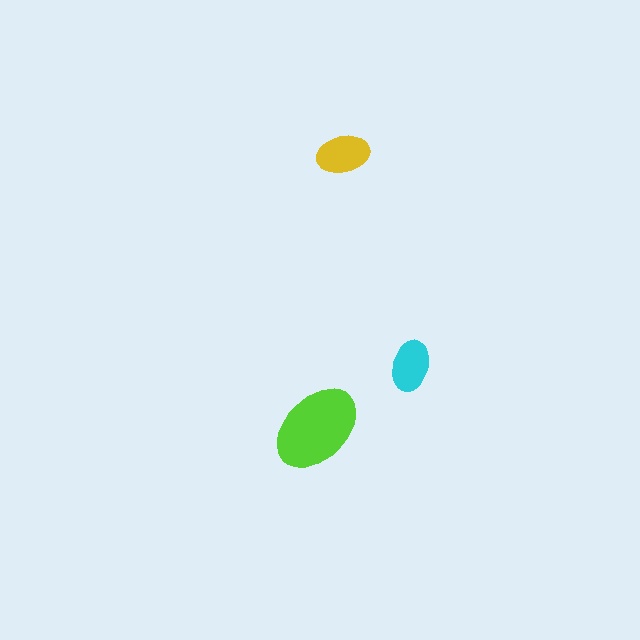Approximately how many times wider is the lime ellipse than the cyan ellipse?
About 2 times wider.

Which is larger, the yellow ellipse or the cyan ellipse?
The yellow one.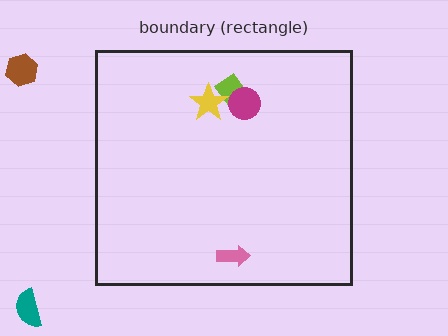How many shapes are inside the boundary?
4 inside, 2 outside.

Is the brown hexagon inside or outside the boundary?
Outside.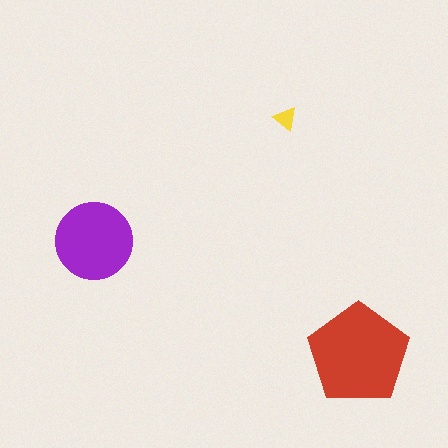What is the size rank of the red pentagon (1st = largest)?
1st.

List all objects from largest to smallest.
The red pentagon, the purple circle, the yellow triangle.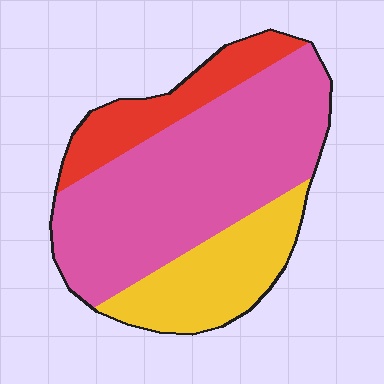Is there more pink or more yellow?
Pink.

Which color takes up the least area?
Red, at roughly 15%.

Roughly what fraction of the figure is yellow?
Yellow covers around 25% of the figure.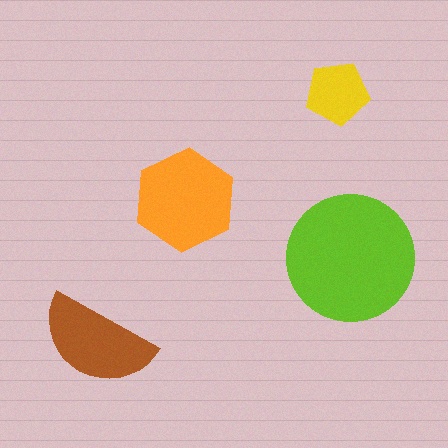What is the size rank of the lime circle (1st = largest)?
1st.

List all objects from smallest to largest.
The yellow pentagon, the brown semicircle, the orange hexagon, the lime circle.